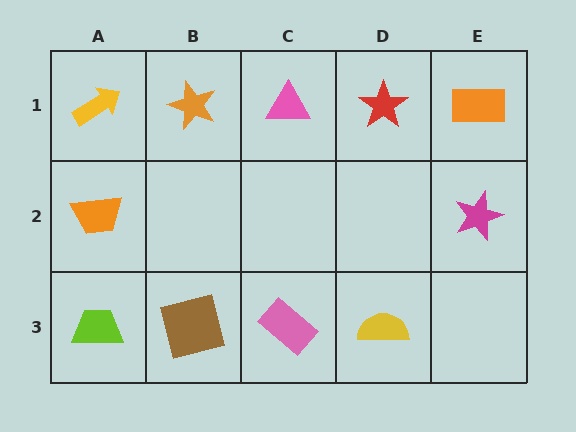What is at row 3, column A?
A lime trapezoid.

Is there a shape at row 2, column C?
No, that cell is empty.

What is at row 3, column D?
A yellow semicircle.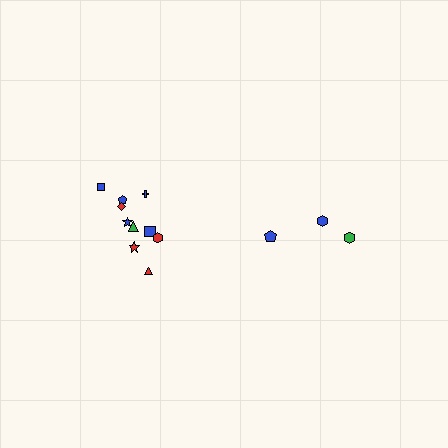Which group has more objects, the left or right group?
The left group.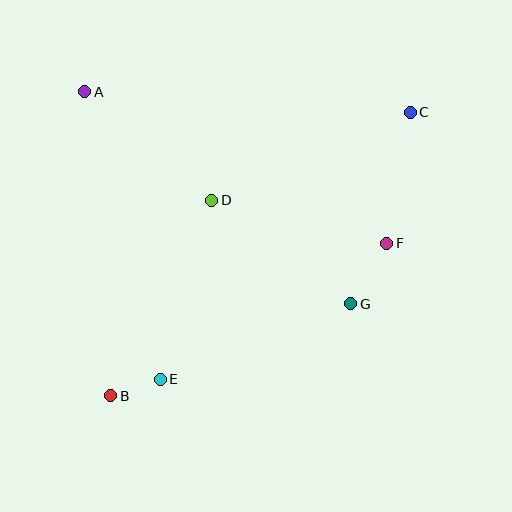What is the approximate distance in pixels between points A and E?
The distance between A and E is approximately 298 pixels.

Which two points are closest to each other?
Points B and E are closest to each other.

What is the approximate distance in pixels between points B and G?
The distance between B and G is approximately 257 pixels.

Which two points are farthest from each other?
Points B and C are farthest from each other.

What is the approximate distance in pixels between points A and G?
The distance between A and G is approximately 340 pixels.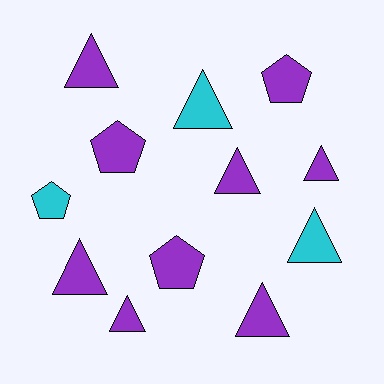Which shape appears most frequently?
Triangle, with 8 objects.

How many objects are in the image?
There are 12 objects.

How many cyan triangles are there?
There are 2 cyan triangles.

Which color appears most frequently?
Purple, with 9 objects.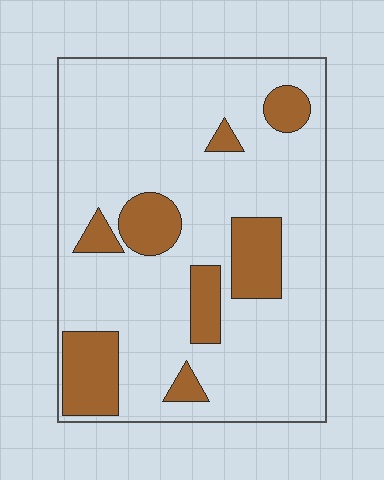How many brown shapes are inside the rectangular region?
8.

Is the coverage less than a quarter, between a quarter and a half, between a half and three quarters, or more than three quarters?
Less than a quarter.